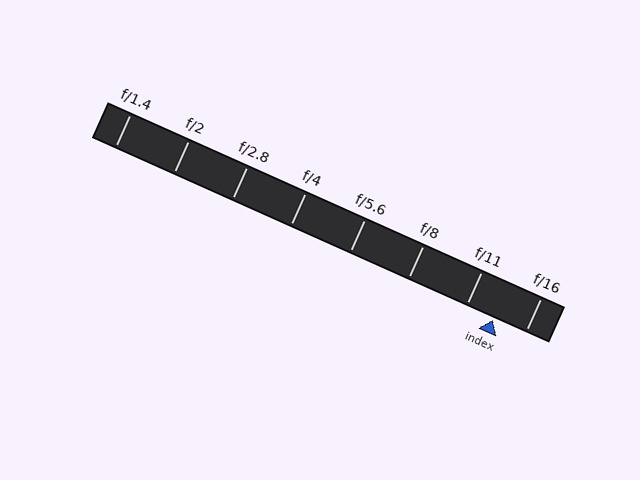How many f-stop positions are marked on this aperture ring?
There are 8 f-stop positions marked.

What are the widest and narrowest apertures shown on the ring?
The widest aperture shown is f/1.4 and the narrowest is f/16.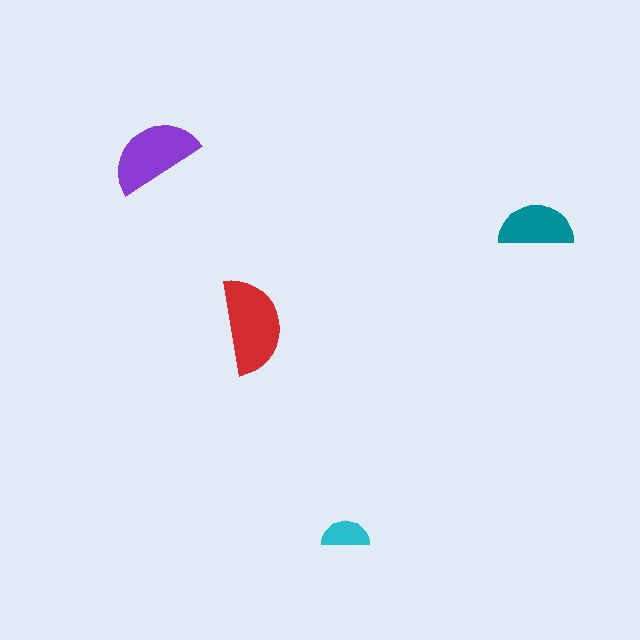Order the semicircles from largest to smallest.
the red one, the purple one, the teal one, the cyan one.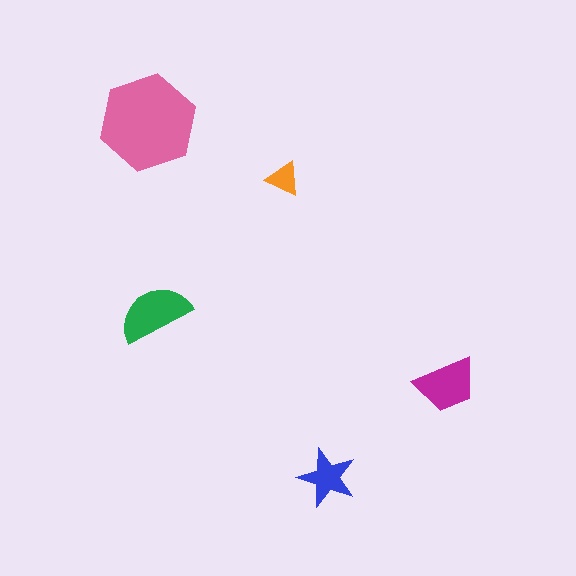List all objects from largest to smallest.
The pink hexagon, the green semicircle, the magenta trapezoid, the blue star, the orange triangle.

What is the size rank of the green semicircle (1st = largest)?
2nd.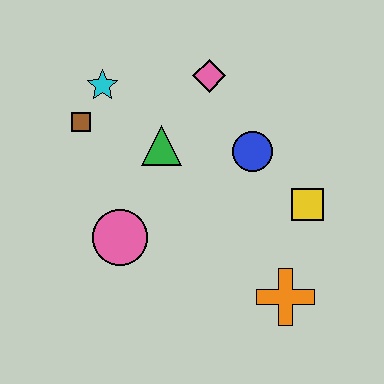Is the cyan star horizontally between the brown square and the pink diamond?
Yes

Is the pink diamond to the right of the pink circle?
Yes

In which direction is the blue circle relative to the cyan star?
The blue circle is to the right of the cyan star.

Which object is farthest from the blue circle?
The brown square is farthest from the blue circle.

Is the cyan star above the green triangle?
Yes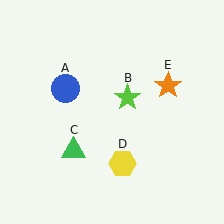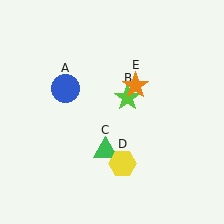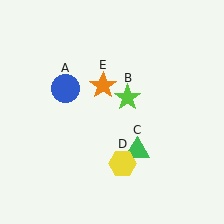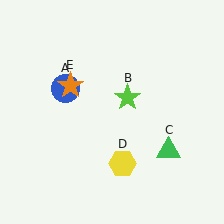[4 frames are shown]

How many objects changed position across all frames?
2 objects changed position: green triangle (object C), orange star (object E).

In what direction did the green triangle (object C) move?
The green triangle (object C) moved right.